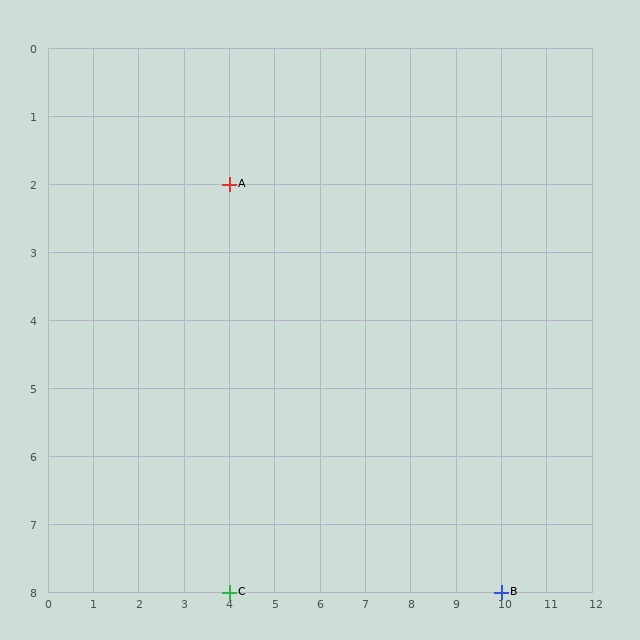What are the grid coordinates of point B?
Point B is at grid coordinates (10, 8).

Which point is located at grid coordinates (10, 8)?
Point B is at (10, 8).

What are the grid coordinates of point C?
Point C is at grid coordinates (4, 8).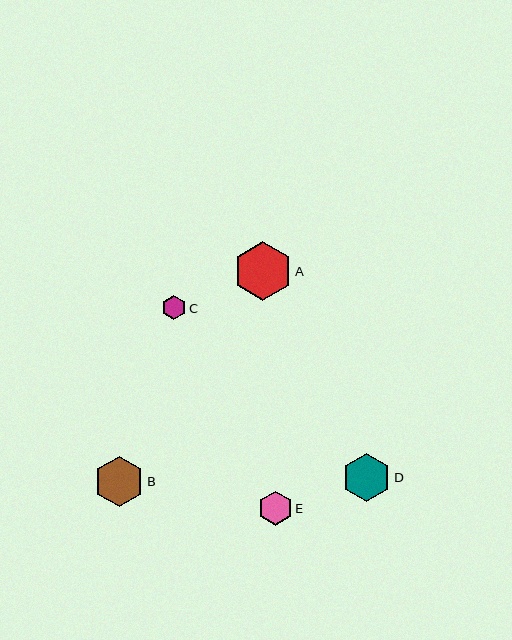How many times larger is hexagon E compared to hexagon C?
Hexagon E is approximately 1.4 times the size of hexagon C.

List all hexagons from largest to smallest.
From largest to smallest: A, B, D, E, C.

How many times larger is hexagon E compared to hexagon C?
Hexagon E is approximately 1.4 times the size of hexagon C.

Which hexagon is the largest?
Hexagon A is the largest with a size of approximately 59 pixels.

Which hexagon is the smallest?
Hexagon C is the smallest with a size of approximately 25 pixels.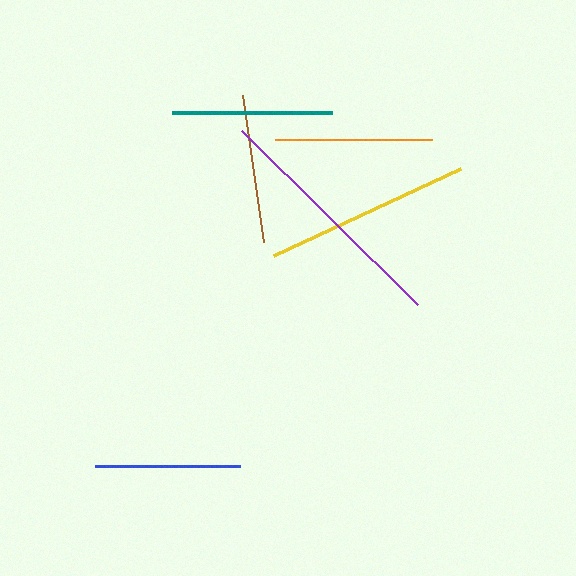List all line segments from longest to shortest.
From longest to shortest: purple, yellow, teal, orange, brown, blue.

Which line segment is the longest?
The purple line is the longest at approximately 247 pixels.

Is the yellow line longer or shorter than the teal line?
The yellow line is longer than the teal line.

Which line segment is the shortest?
The blue line is the shortest at approximately 146 pixels.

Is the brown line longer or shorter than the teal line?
The teal line is longer than the brown line.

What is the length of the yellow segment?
The yellow segment is approximately 206 pixels long.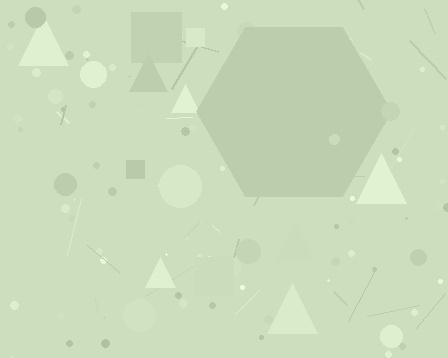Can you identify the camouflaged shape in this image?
The camouflaged shape is a hexagon.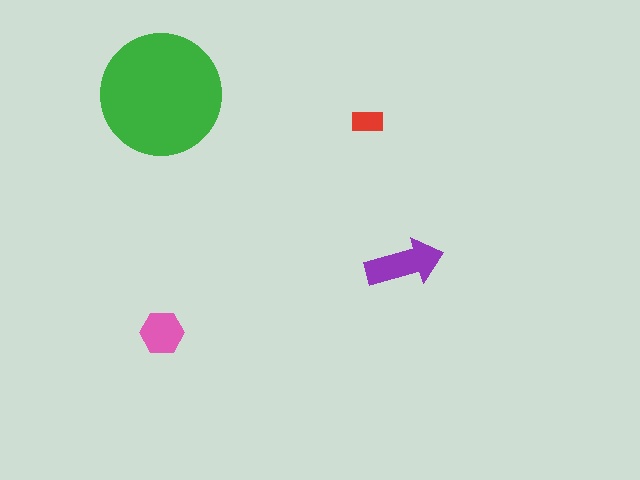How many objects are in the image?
There are 4 objects in the image.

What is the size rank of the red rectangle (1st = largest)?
4th.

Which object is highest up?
The green circle is topmost.